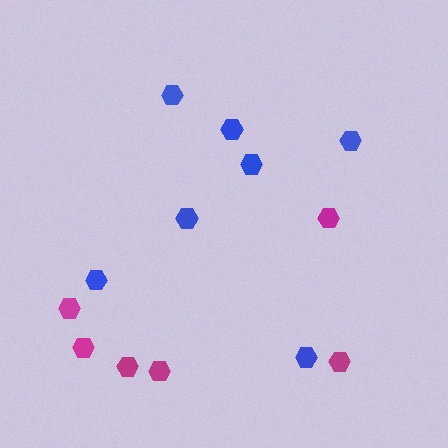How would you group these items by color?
There are 2 groups: one group of magenta hexagons (6) and one group of blue hexagons (7).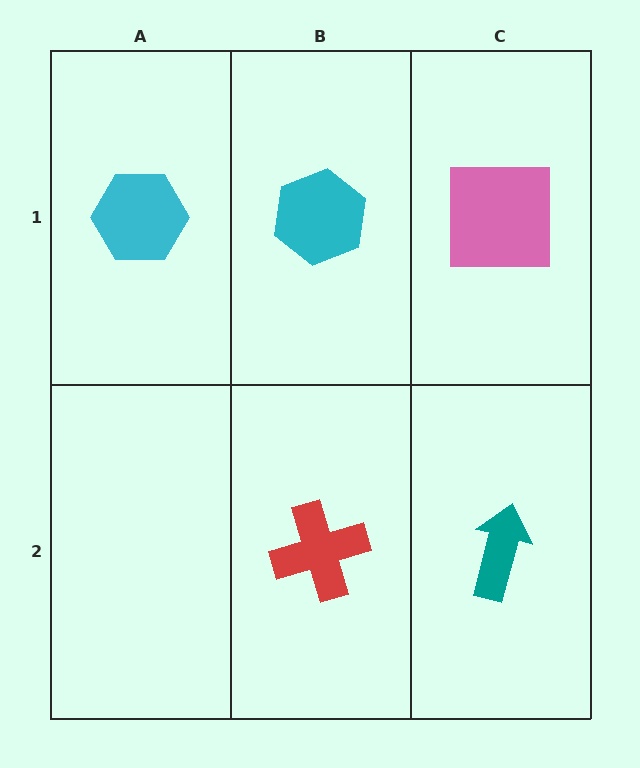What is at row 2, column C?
A teal arrow.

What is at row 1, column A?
A cyan hexagon.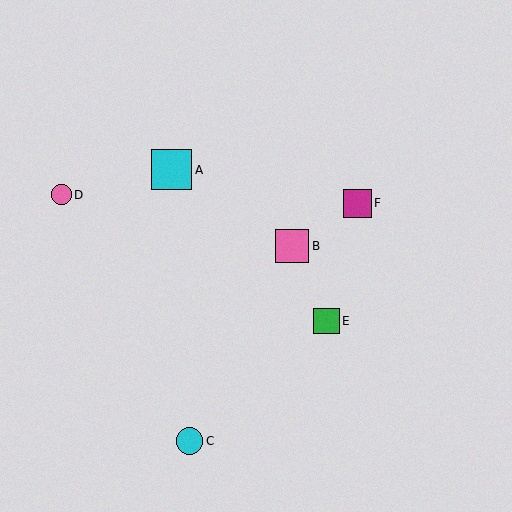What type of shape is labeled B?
Shape B is a pink square.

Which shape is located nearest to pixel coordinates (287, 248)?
The pink square (labeled B) at (292, 246) is nearest to that location.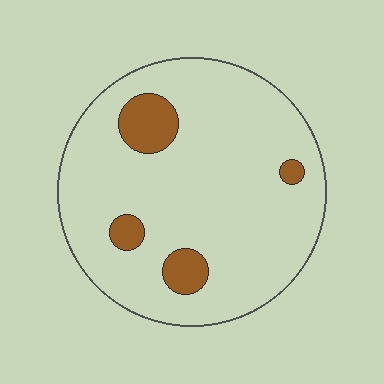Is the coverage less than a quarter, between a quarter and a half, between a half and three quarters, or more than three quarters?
Less than a quarter.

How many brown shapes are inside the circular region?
4.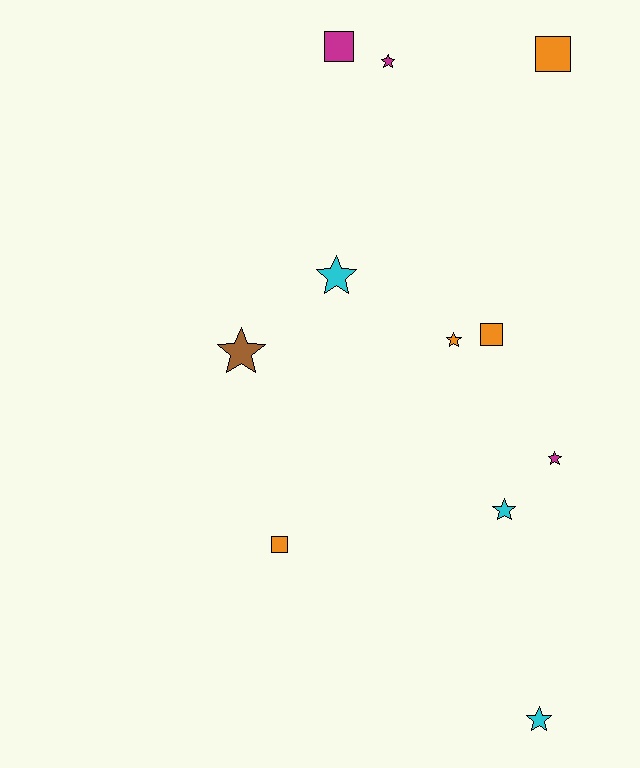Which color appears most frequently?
Orange, with 4 objects.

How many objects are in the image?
There are 11 objects.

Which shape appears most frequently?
Star, with 7 objects.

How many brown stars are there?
There is 1 brown star.